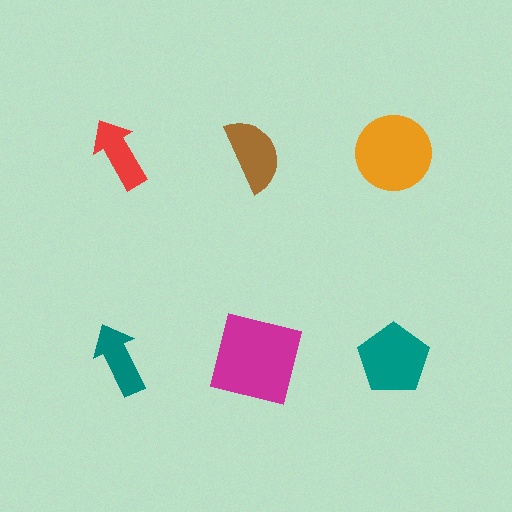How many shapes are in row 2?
3 shapes.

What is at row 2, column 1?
A teal arrow.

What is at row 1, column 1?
A red arrow.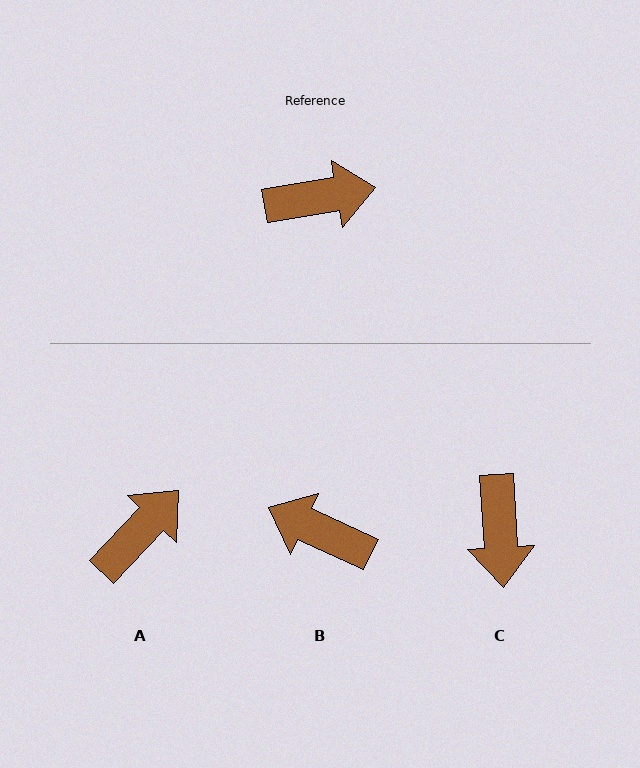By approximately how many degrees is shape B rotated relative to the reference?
Approximately 146 degrees counter-clockwise.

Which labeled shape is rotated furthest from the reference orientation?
B, about 146 degrees away.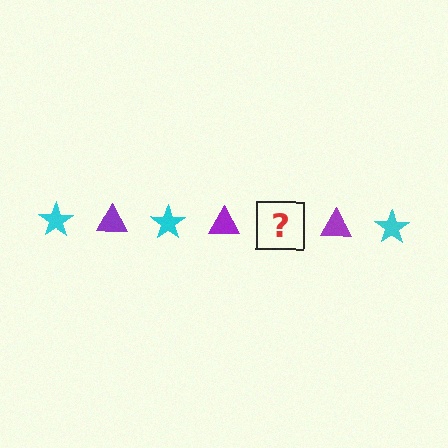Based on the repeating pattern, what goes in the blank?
The blank should be a cyan star.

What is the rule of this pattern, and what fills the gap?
The rule is that the pattern alternates between cyan star and purple triangle. The gap should be filled with a cyan star.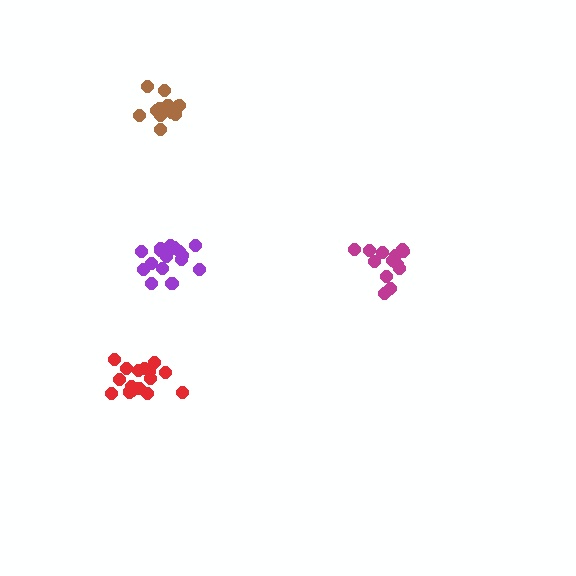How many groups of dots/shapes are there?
There are 4 groups.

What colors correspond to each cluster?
The clusters are colored: magenta, brown, red, purple.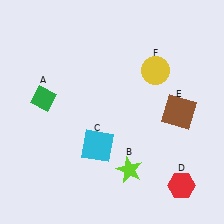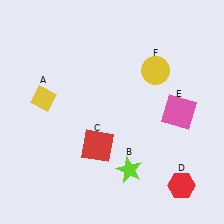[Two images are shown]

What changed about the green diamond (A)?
In Image 1, A is green. In Image 2, it changed to yellow.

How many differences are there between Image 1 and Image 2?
There are 3 differences between the two images.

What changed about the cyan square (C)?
In Image 1, C is cyan. In Image 2, it changed to red.